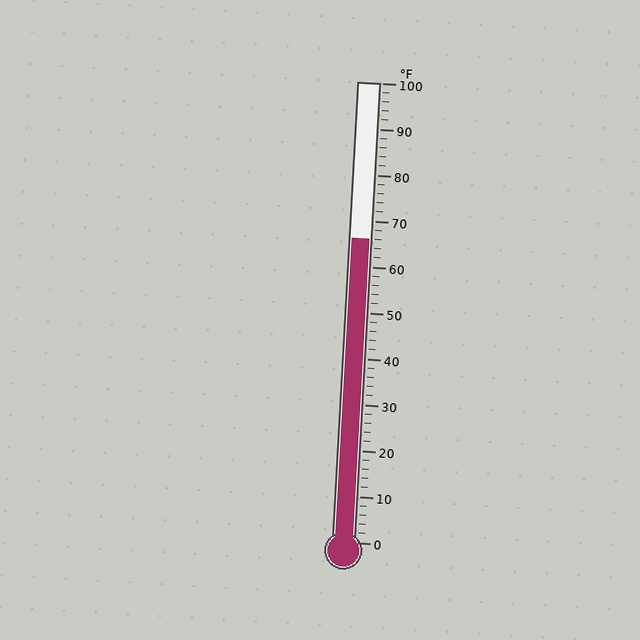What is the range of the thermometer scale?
The thermometer scale ranges from 0°F to 100°F.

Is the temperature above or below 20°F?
The temperature is above 20°F.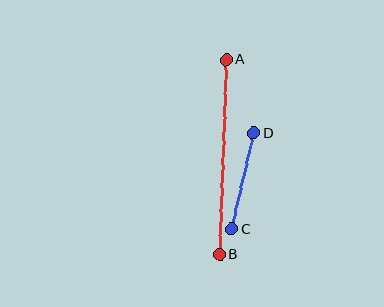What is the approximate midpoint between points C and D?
The midpoint is at approximately (243, 181) pixels.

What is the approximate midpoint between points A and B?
The midpoint is at approximately (223, 157) pixels.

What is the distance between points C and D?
The distance is approximately 99 pixels.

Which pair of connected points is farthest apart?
Points A and B are farthest apart.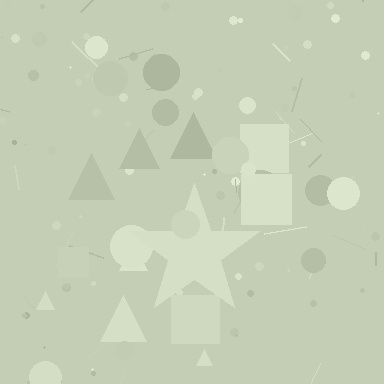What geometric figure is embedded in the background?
A star is embedded in the background.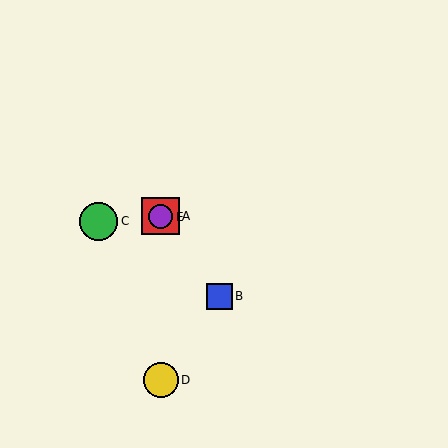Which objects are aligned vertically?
Objects A, D, E are aligned vertically.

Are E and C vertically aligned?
No, E is at x≈161 and C is at x≈99.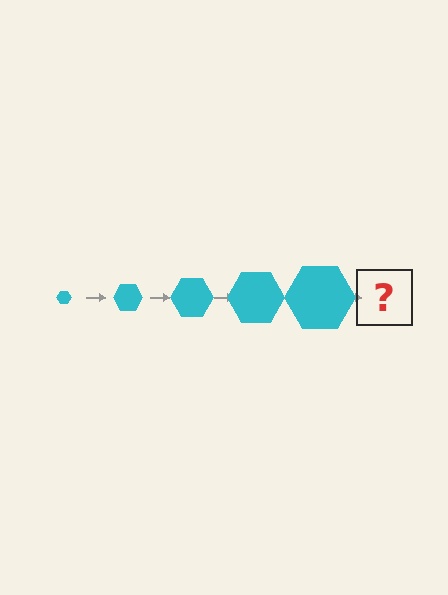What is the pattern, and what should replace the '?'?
The pattern is that the hexagon gets progressively larger each step. The '?' should be a cyan hexagon, larger than the previous one.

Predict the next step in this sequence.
The next step is a cyan hexagon, larger than the previous one.